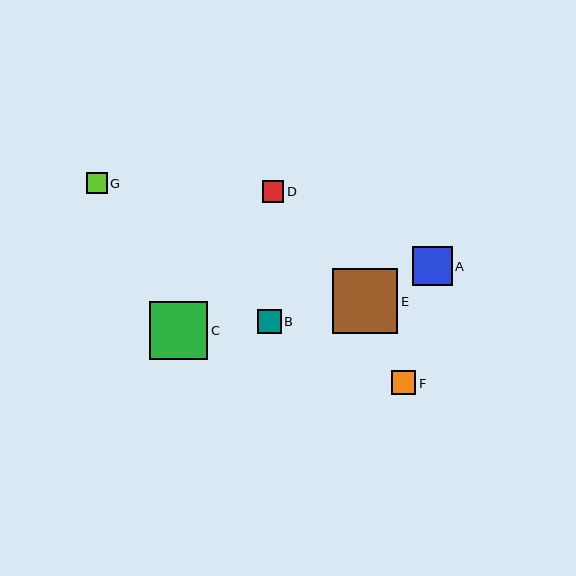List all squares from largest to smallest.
From largest to smallest: E, C, A, F, B, D, G.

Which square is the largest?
Square E is the largest with a size of approximately 65 pixels.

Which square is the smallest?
Square G is the smallest with a size of approximately 21 pixels.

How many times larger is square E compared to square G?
Square E is approximately 3.1 times the size of square G.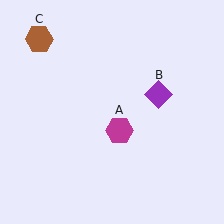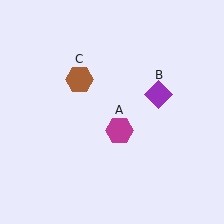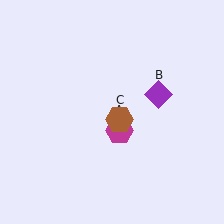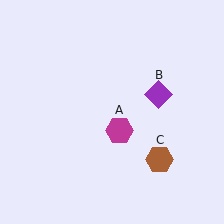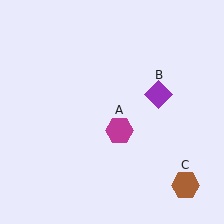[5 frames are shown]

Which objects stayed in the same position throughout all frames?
Magenta hexagon (object A) and purple diamond (object B) remained stationary.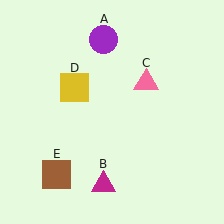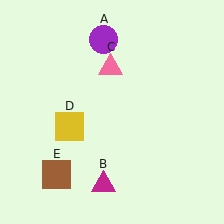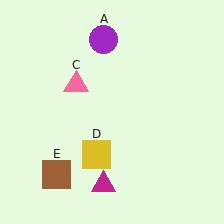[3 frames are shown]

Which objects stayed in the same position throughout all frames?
Purple circle (object A) and magenta triangle (object B) and brown square (object E) remained stationary.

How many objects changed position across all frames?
2 objects changed position: pink triangle (object C), yellow square (object D).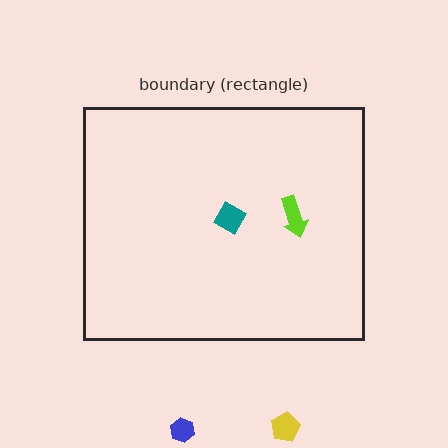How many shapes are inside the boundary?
2 inside, 2 outside.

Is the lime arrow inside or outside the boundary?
Inside.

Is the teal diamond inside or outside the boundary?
Inside.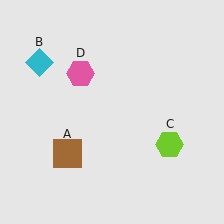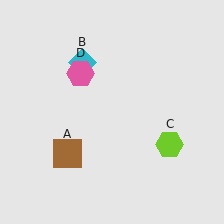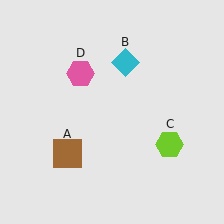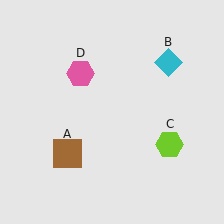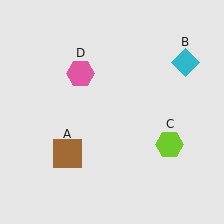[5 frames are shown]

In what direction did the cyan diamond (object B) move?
The cyan diamond (object B) moved right.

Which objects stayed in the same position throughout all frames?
Brown square (object A) and lime hexagon (object C) and pink hexagon (object D) remained stationary.